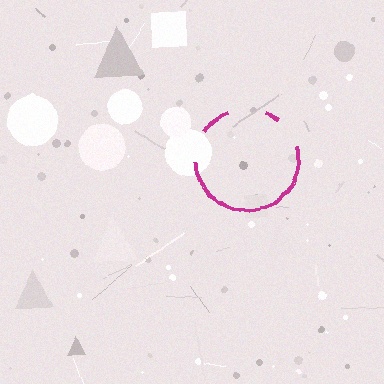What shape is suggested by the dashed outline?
The dashed outline suggests a circle.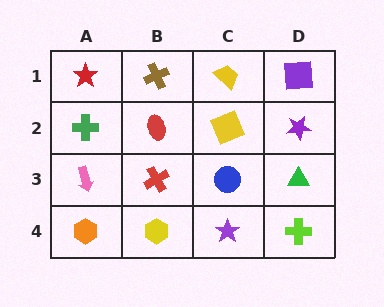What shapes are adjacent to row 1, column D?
A purple star (row 2, column D), a yellow trapezoid (row 1, column C).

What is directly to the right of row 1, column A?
A brown cross.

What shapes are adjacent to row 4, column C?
A blue circle (row 3, column C), a yellow hexagon (row 4, column B), a lime cross (row 4, column D).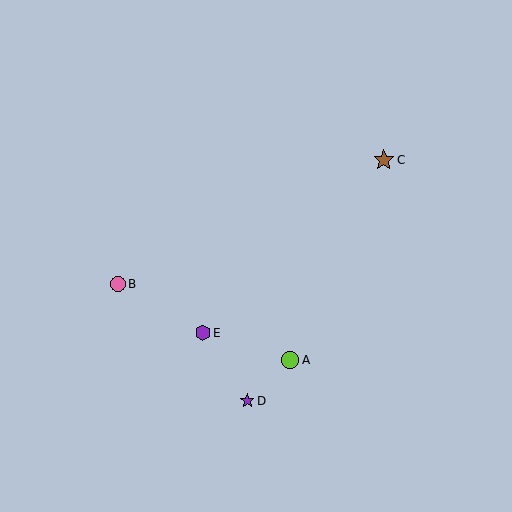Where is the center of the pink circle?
The center of the pink circle is at (118, 284).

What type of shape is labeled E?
Shape E is a purple hexagon.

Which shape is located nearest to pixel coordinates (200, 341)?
The purple hexagon (labeled E) at (203, 333) is nearest to that location.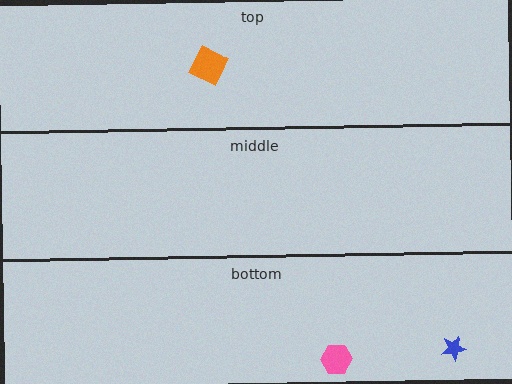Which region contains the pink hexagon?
The bottom region.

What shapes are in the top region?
The orange square.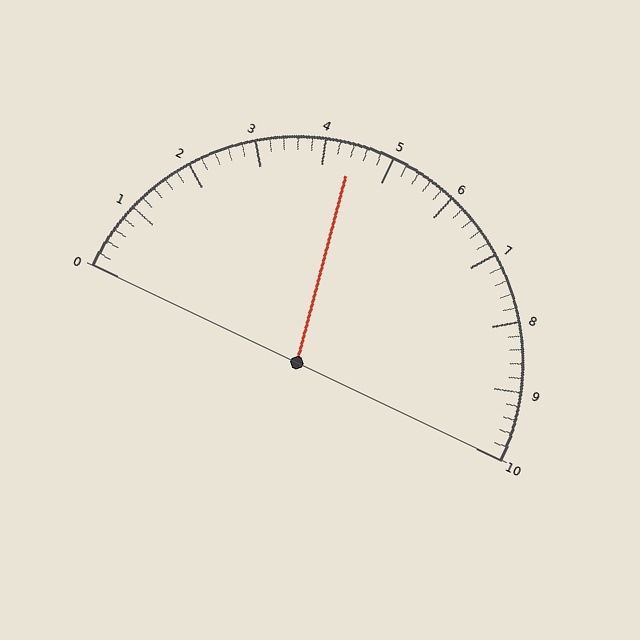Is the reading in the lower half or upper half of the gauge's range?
The reading is in the lower half of the range (0 to 10).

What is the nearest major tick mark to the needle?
The nearest major tick mark is 4.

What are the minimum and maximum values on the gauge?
The gauge ranges from 0 to 10.